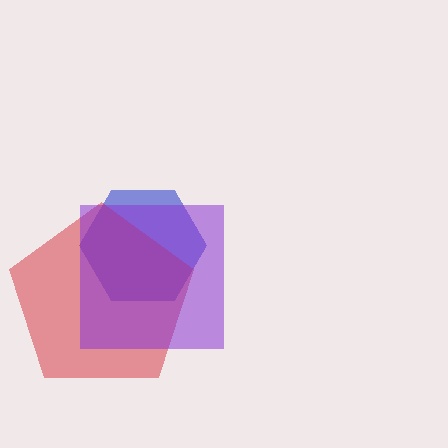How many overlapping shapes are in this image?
There are 3 overlapping shapes in the image.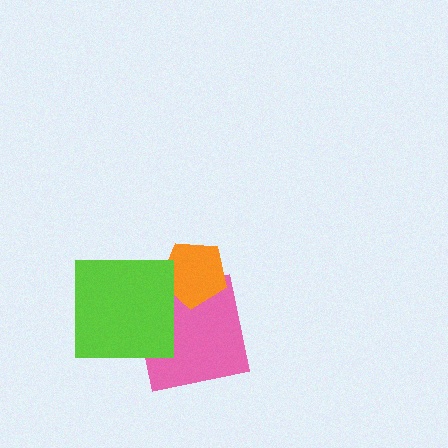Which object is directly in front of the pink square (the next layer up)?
The orange pentagon is directly in front of the pink square.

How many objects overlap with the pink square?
2 objects overlap with the pink square.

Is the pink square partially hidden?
Yes, it is partially covered by another shape.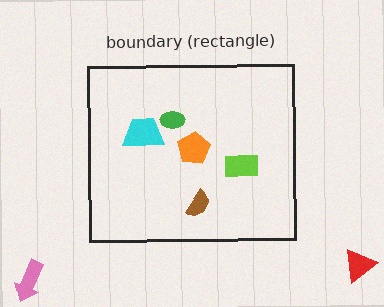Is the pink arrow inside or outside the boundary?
Outside.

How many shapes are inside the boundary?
5 inside, 2 outside.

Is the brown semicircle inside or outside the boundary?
Inside.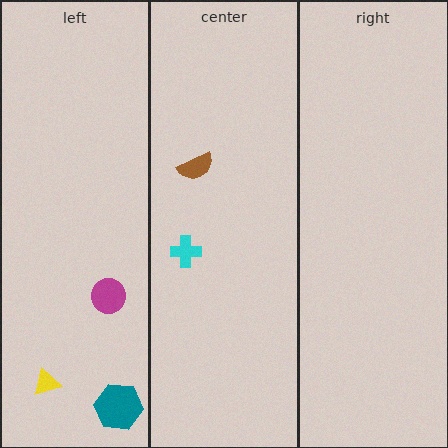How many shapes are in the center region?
2.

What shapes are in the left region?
The magenta circle, the teal hexagon, the yellow triangle.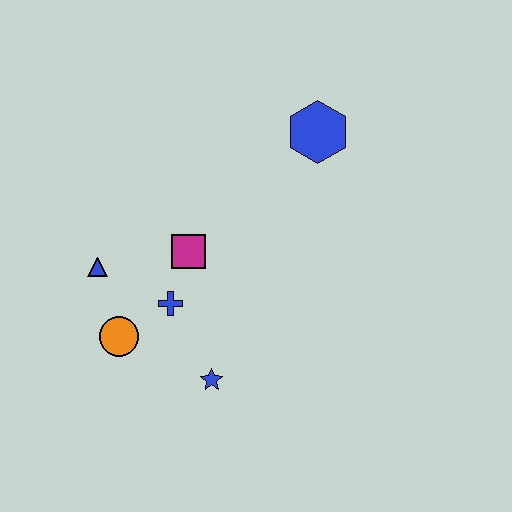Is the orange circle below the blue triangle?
Yes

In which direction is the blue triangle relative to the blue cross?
The blue triangle is to the left of the blue cross.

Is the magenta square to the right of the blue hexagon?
No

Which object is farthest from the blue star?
The blue hexagon is farthest from the blue star.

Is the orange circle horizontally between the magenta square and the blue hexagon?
No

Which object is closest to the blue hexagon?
The magenta square is closest to the blue hexagon.